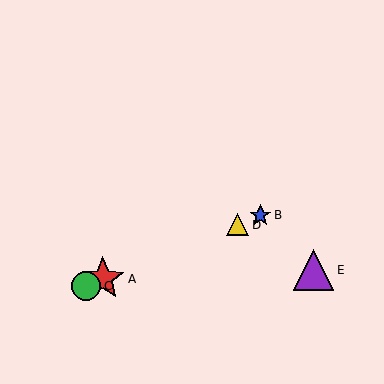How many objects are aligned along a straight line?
4 objects (A, B, C, D) are aligned along a straight line.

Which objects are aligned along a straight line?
Objects A, B, C, D are aligned along a straight line.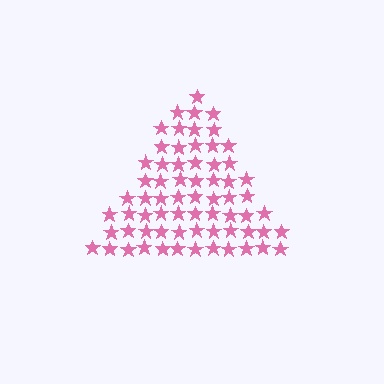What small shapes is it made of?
It is made of small stars.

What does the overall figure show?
The overall figure shows a triangle.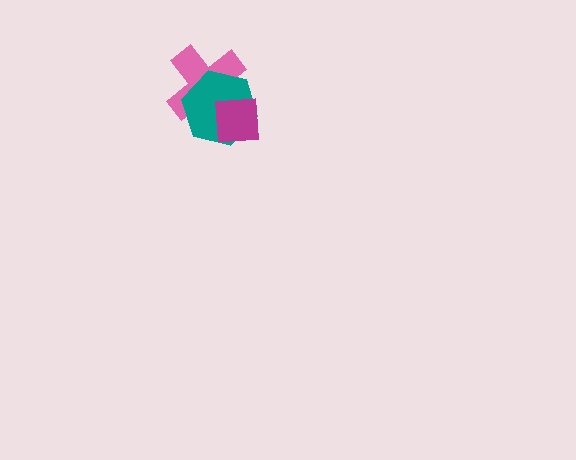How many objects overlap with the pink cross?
2 objects overlap with the pink cross.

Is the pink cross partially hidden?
Yes, it is partially covered by another shape.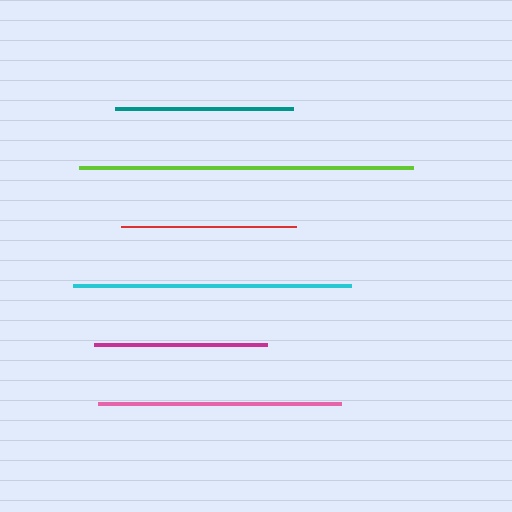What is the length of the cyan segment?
The cyan segment is approximately 278 pixels long.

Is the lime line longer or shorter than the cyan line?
The lime line is longer than the cyan line.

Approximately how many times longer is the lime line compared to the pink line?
The lime line is approximately 1.4 times the length of the pink line.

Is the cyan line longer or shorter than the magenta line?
The cyan line is longer than the magenta line.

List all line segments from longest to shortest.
From longest to shortest: lime, cyan, pink, teal, red, magenta.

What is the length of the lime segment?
The lime segment is approximately 333 pixels long.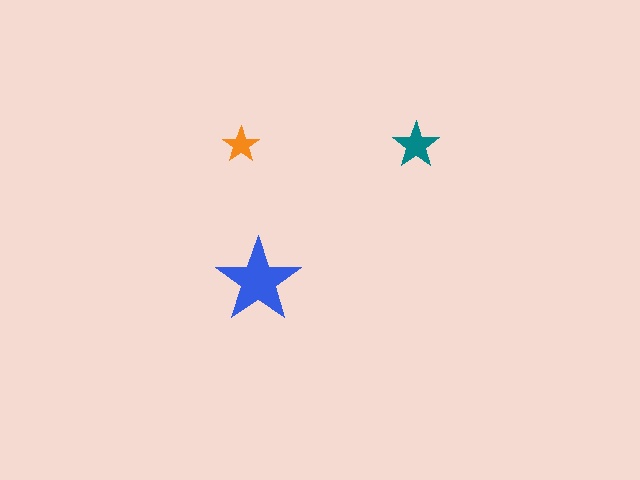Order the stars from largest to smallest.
the blue one, the teal one, the orange one.